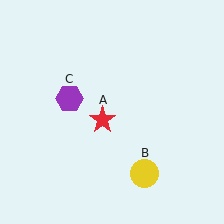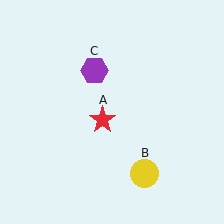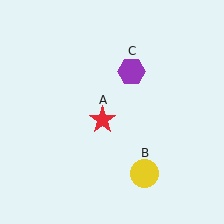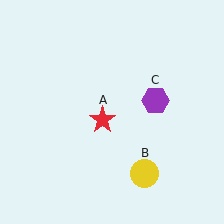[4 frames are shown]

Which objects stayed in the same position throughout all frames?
Red star (object A) and yellow circle (object B) remained stationary.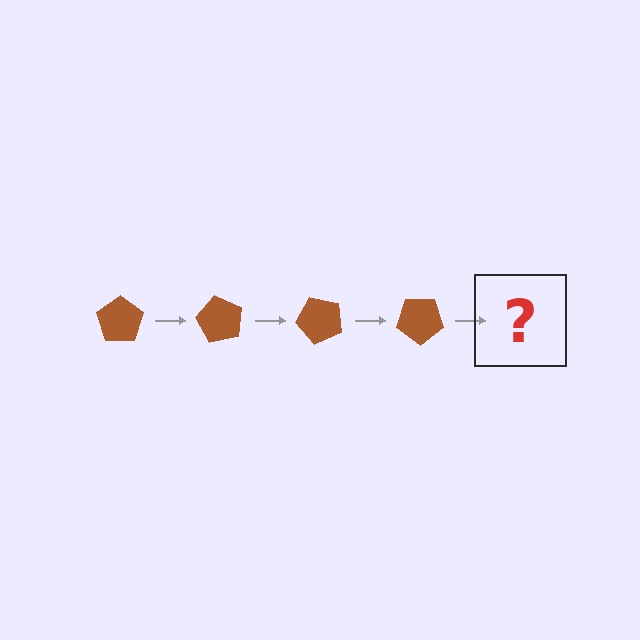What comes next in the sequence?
The next element should be a brown pentagon rotated 240 degrees.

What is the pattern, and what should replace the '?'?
The pattern is that the pentagon rotates 60 degrees each step. The '?' should be a brown pentagon rotated 240 degrees.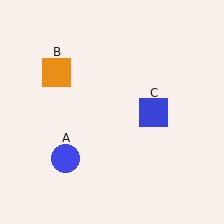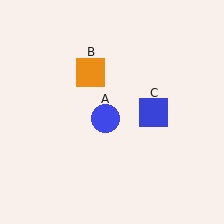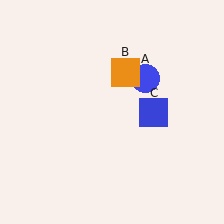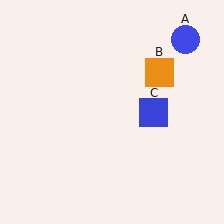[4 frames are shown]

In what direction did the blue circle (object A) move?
The blue circle (object A) moved up and to the right.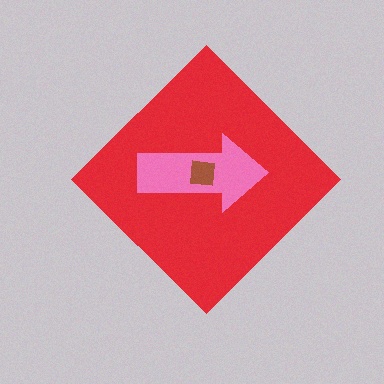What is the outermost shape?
The red diamond.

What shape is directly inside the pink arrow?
The brown square.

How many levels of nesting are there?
3.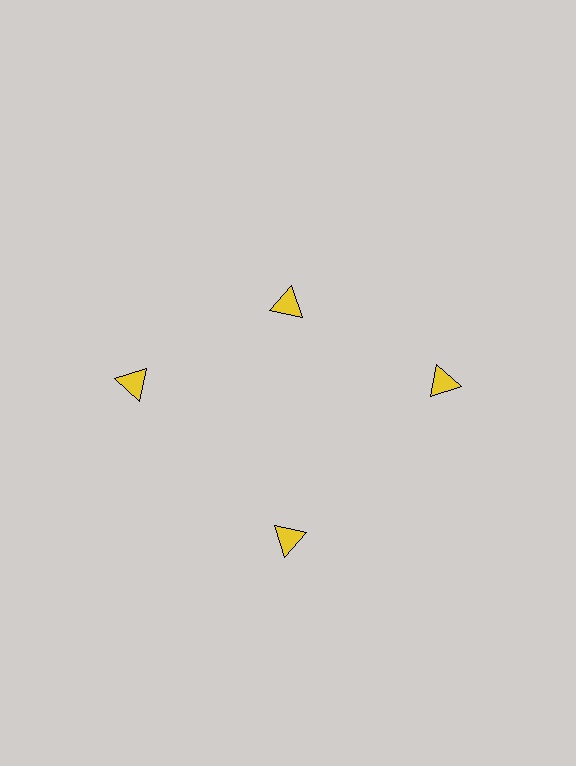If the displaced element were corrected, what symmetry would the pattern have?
It would have 4-fold rotational symmetry — the pattern would map onto itself every 90 degrees.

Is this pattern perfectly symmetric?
No. The 4 yellow triangles are arranged in a ring, but one element near the 12 o'clock position is pulled inward toward the center, breaking the 4-fold rotational symmetry.